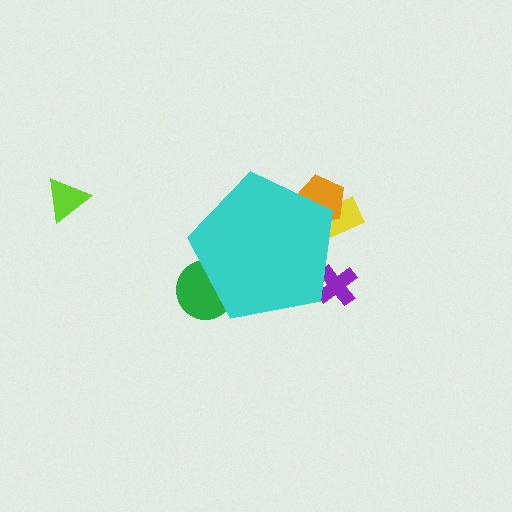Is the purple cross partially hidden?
Yes, the purple cross is partially hidden behind the cyan pentagon.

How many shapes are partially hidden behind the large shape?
4 shapes are partially hidden.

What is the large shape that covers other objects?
A cyan pentagon.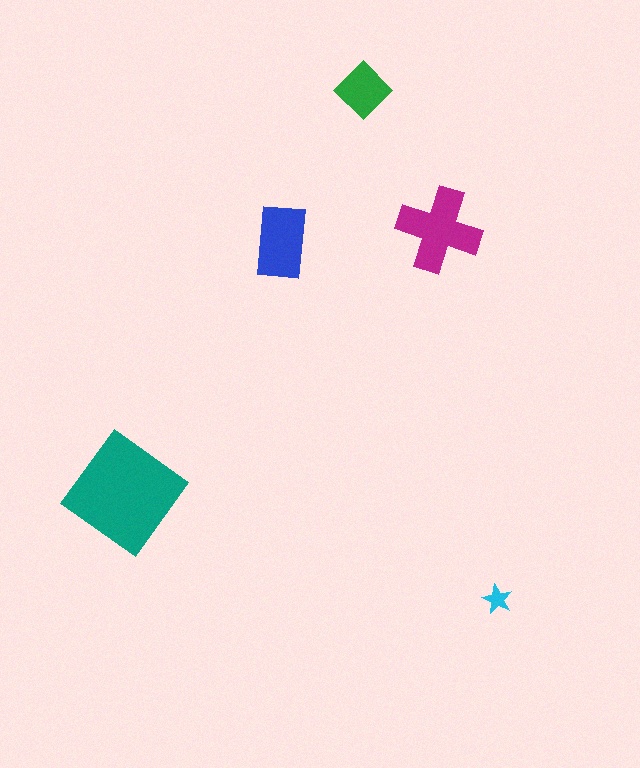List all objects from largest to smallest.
The teal diamond, the magenta cross, the blue rectangle, the green diamond, the cyan star.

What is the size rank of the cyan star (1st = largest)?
5th.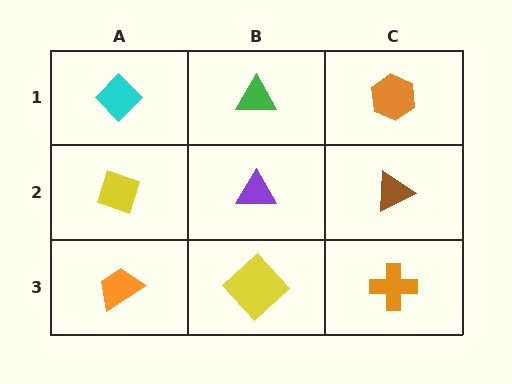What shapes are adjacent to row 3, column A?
A yellow diamond (row 2, column A), a yellow diamond (row 3, column B).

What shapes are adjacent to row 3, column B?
A purple triangle (row 2, column B), an orange trapezoid (row 3, column A), an orange cross (row 3, column C).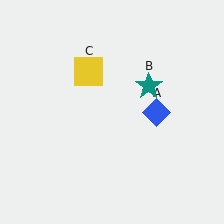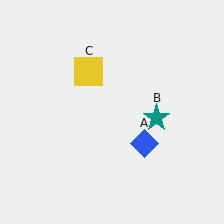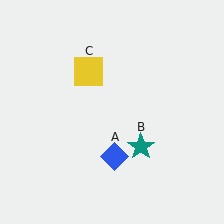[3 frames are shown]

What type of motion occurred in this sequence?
The blue diamond (object A), teal star (object B) rotated clockwise around the center of the scene.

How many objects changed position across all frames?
2 objects changed position: blue diamond (object A), teal star (object B).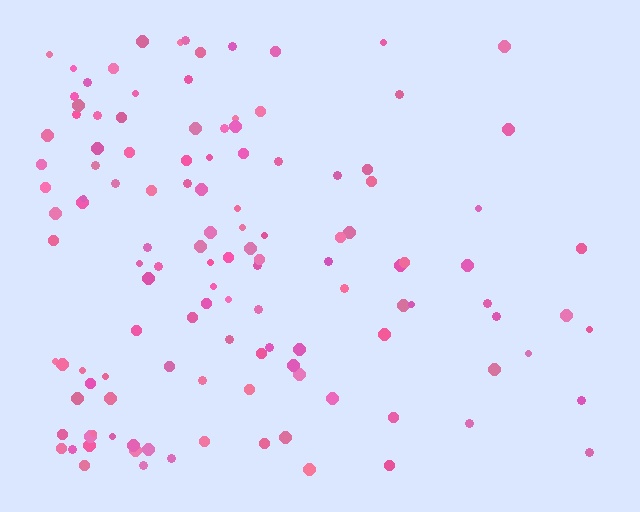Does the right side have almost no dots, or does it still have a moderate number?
Still a moderate number, just noticeably fewer than the left.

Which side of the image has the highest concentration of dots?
The left.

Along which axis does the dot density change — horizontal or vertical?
Horizontal.